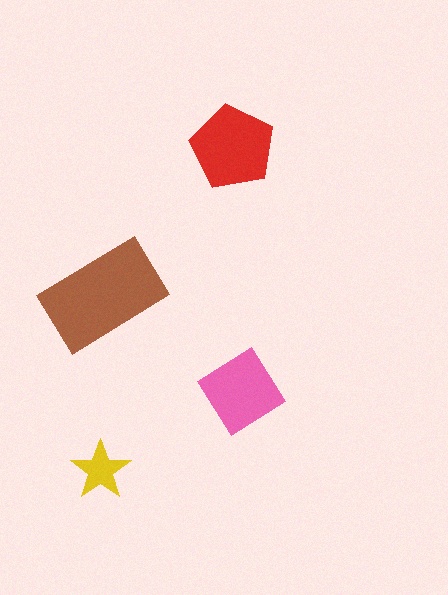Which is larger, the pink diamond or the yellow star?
The pink diamond.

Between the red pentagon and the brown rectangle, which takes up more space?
The brown rectangle.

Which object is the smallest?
The yellow star.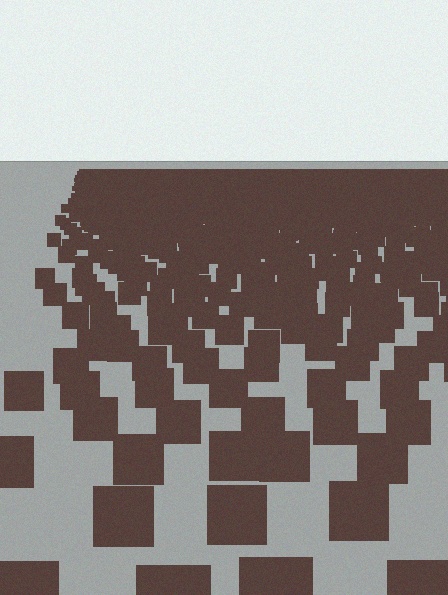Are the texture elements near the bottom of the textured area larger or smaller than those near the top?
Larger. Near the bottom, elements are closer to the viewer and appear at a bigger on-screen size.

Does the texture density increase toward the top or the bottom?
Density increases toward the top.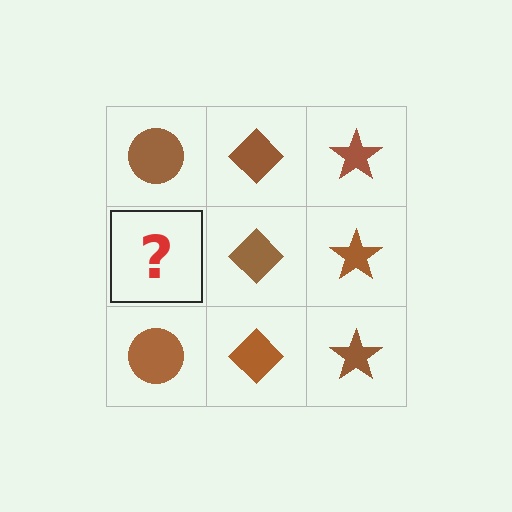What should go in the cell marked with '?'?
The missing cell should contain a brown circle.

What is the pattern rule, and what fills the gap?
The rule is that each column has a consistent shape. The gap should be filled with a brown circle.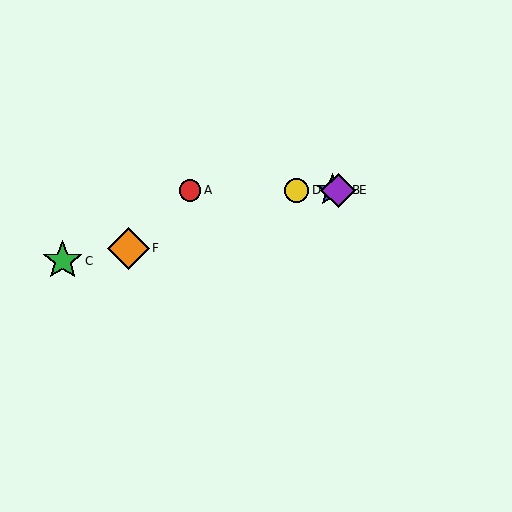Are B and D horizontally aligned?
Yes, both are at y≈190.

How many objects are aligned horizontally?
4 objects (A, B, D, E) are aligned horizontally.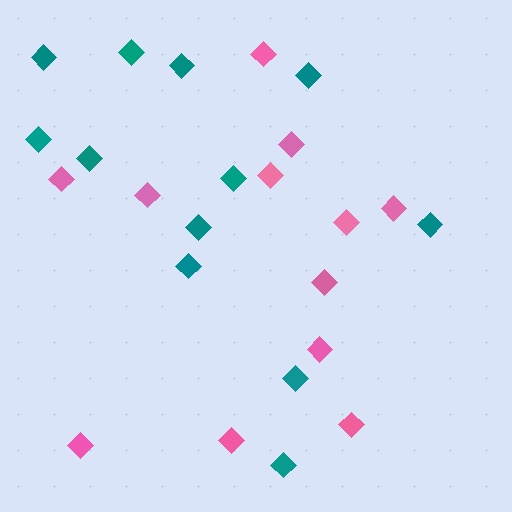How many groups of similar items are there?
There are 2 groups: one group of pink diamonds (12) and one group of teal diamonds (12).